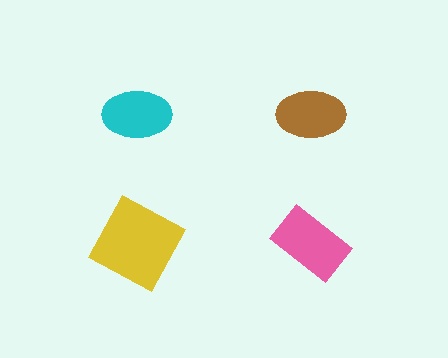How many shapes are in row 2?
2 shapes.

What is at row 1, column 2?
A brown ellipse.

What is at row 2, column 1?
A yellow square.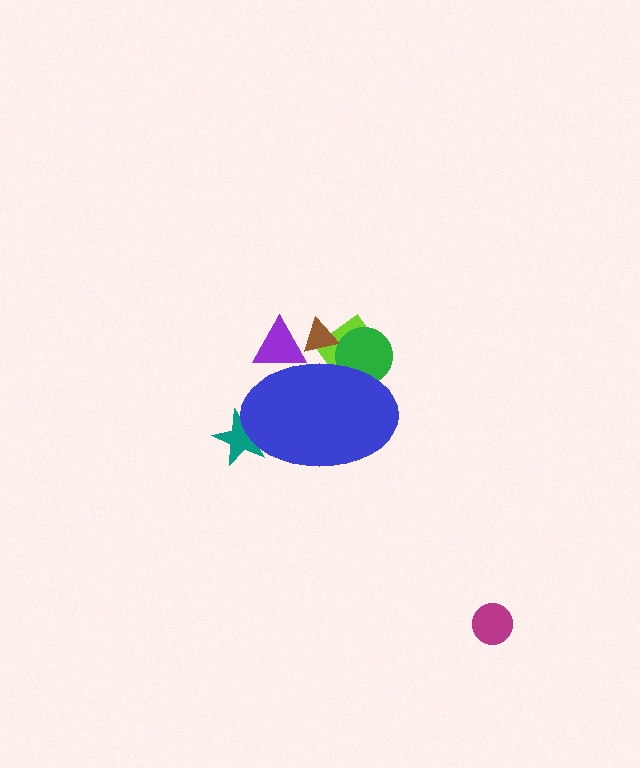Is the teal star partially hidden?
Yes, the teal star is partially hidden behind the blue ellipse.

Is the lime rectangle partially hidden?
Yes, the lime rectangle is partially hidden behind the blue ellipse.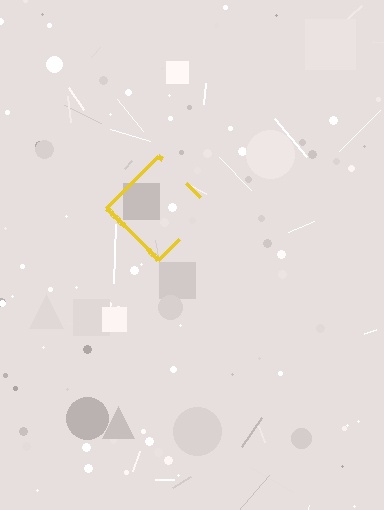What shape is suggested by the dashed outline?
The dashed outline suggests a diamond.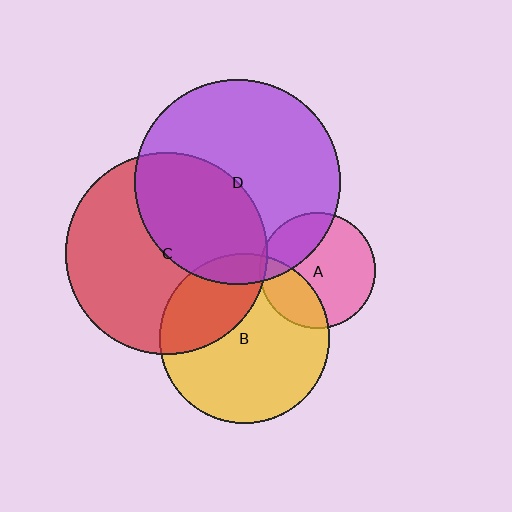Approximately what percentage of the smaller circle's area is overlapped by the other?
Approximately 30%.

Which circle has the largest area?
Circle D (purple).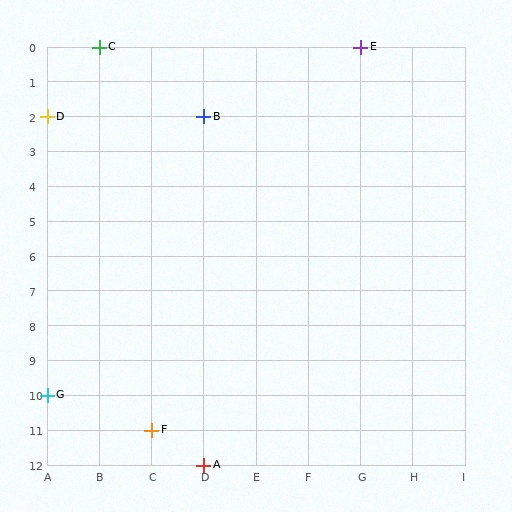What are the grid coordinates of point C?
Point C is at grid coordinates (B, 0).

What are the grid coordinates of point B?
Point B is at grid coordinates (D, 2).